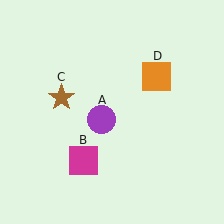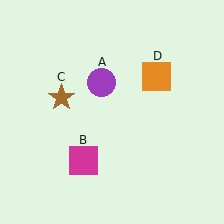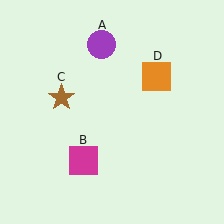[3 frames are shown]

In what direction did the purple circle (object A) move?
The purple circle (object A) moved up.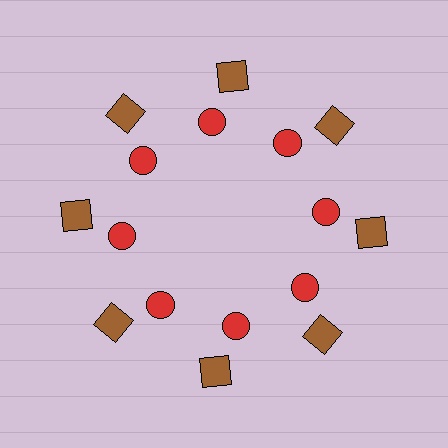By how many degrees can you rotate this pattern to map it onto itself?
The pattern maps onto itself every 45 degrees of rotation.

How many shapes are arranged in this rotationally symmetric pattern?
There are 16 shapes, arranged in 8 groups of 2.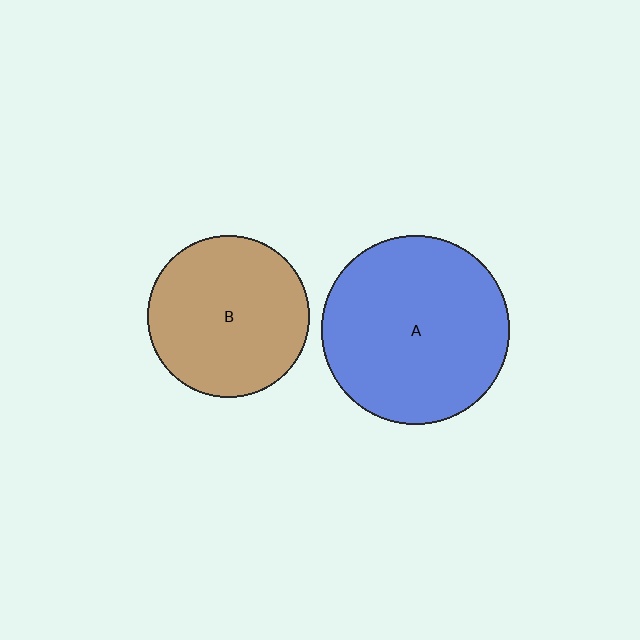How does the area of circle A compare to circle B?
Approximately 1.3 times.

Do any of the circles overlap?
No, none of the circles overlap.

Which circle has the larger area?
Circle A (blue).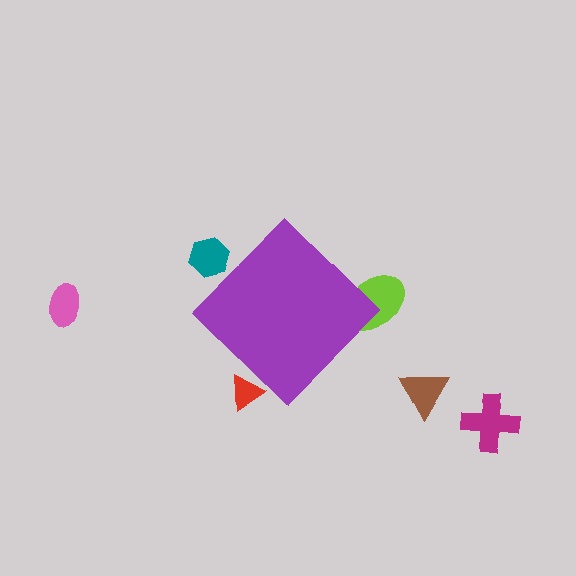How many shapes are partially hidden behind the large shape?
3 shapes are partially hidden.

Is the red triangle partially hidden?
Yes, the red triangle is partially hidden behind the purple diamond.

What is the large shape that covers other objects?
A purple diamond.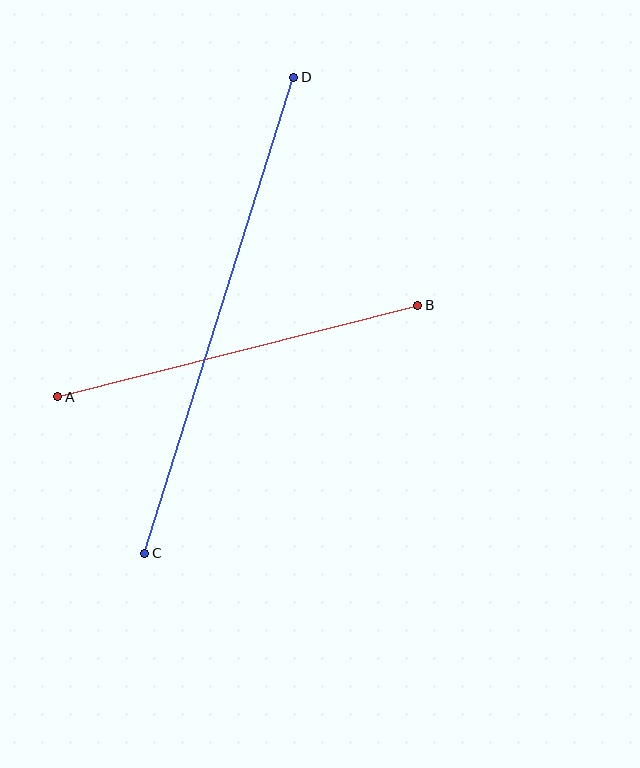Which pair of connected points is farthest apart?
Points C and D are farthest apart.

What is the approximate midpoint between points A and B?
The midpoint is at approximately (238, 351) pixels.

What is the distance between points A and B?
The distance is approximately 371 pixels.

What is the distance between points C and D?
The distance is approximately 499 pixels.